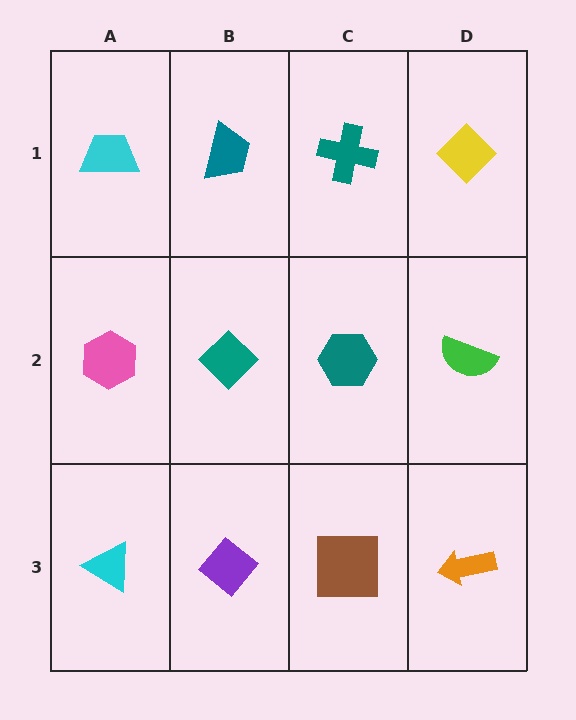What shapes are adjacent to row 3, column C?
A teal hexagon (row 2, column C), a purple diamond (row 3, column B), an orange arrow (row 3, column D).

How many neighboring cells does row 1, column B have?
3.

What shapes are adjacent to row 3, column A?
A pink hexagon (row 2, column A), a purple diamond (row 3, column B).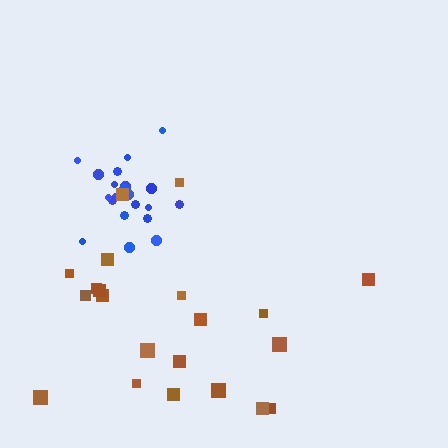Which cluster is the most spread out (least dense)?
Brown.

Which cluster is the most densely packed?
Blue.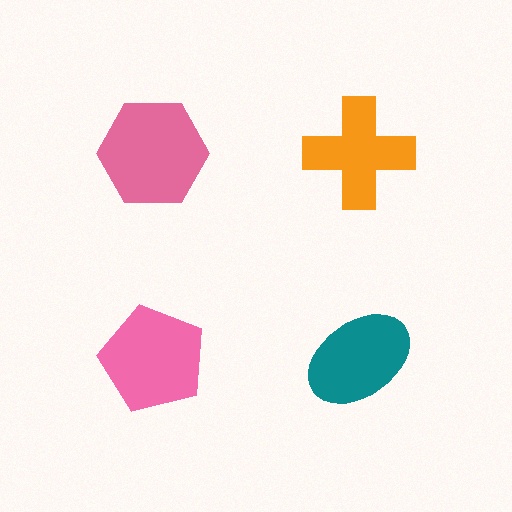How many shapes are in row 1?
2 shapes.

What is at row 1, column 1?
A pink hexagon.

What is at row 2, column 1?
A pink pentagon.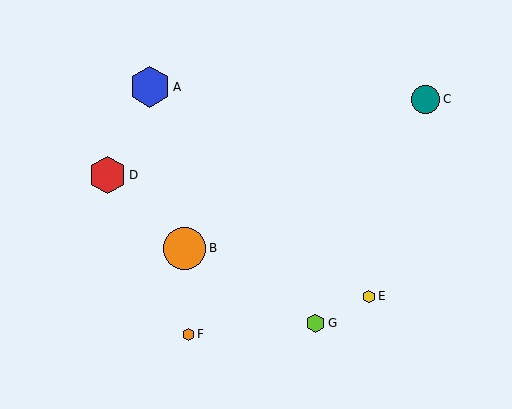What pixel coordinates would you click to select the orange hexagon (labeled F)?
Click at (188, 335) to select the orange hexagon F.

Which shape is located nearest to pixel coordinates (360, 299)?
The yellow hexagon (labeled E) at (369, 296) is nearest to that location.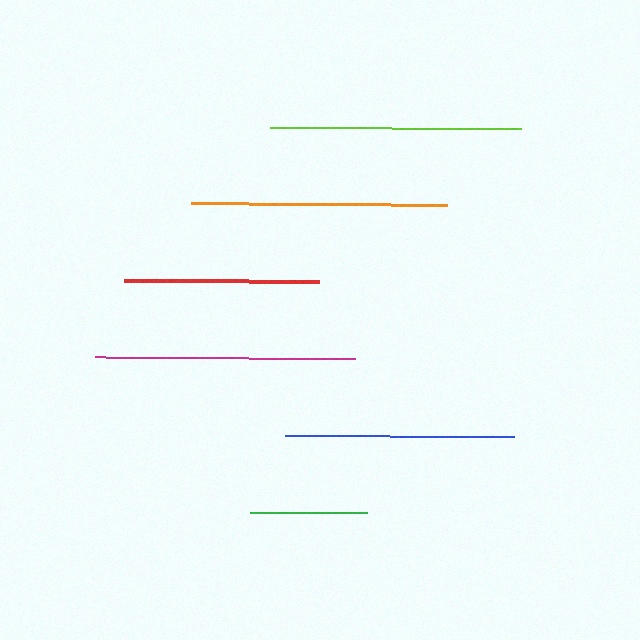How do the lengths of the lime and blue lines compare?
The lime and blue lines are approximately the same length.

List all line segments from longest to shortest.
From longest to shortest: magenta, orange, lime, blue, red, green.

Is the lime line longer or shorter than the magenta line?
The magenta line is longer than the lime line.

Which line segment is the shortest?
The green line is the shortest at approximately 117 pixels.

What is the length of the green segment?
The green segment is approximately 117 pixels long.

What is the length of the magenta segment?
The magenta segment is approximately 259 pixels long.